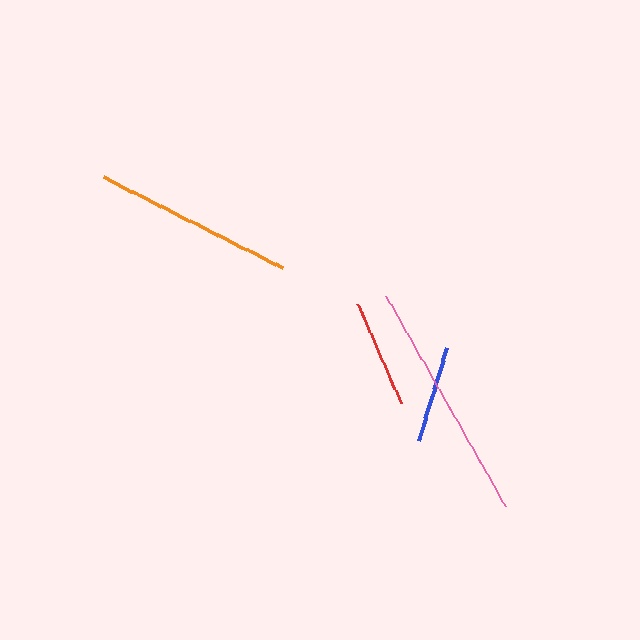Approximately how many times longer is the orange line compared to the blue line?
The orange line is approximately 2.1 times the length of the blue line.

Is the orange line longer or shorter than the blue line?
The orange line is longer than the blue line.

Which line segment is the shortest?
The blue line is the shortest at approximately 97 pixels.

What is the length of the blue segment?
The blue segment is approximately 97 pixels long.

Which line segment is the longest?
The pink line is the longest at approximately 241 pixels.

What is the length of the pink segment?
The pink segment is approximately 241 pixels long.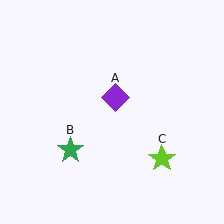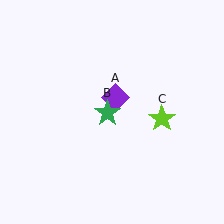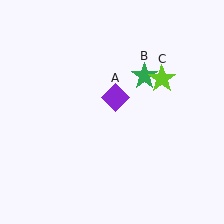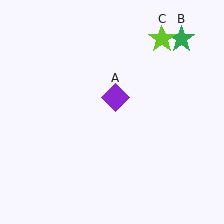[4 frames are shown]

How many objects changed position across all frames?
2 objects changed position: green star (object B), lime star (object C).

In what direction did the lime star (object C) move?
The lime star (object C) moved up.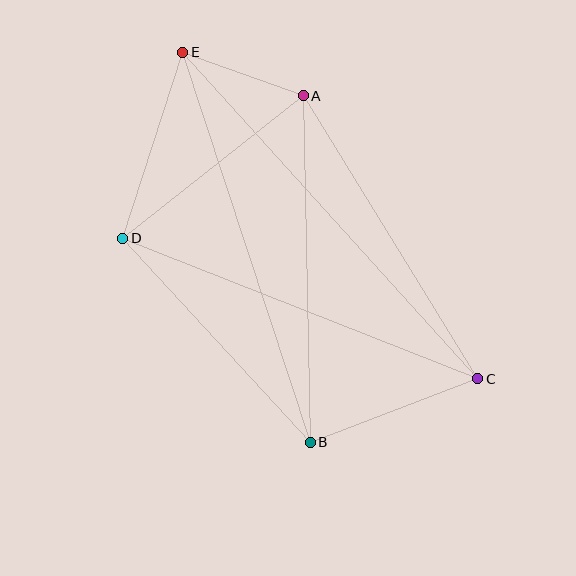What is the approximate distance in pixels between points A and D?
The distance between A and D is approximately 230 pixels.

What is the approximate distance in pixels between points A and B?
The distance between A and B is approximately 347 pixels.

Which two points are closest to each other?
Points A and E are closest to each other.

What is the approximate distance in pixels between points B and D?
The distance between B and D is approximately 277 pixels.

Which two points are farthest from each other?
Points C and E are farthest from each other.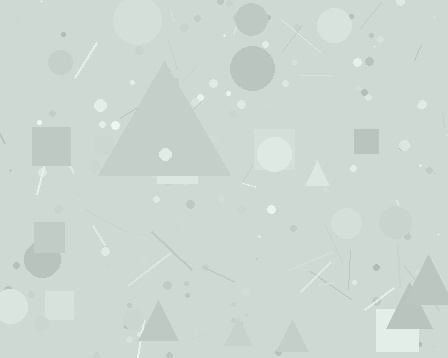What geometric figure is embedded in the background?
A triangle is embedded in the background.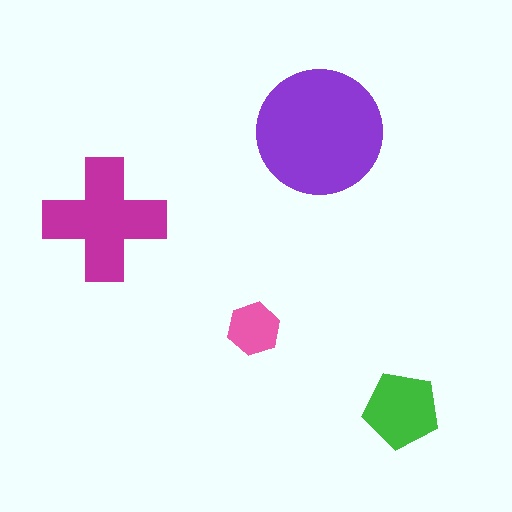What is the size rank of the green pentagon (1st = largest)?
3rd.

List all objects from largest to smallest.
The purple circle, the magenta cross, the green pentagon, the pink hexagon.